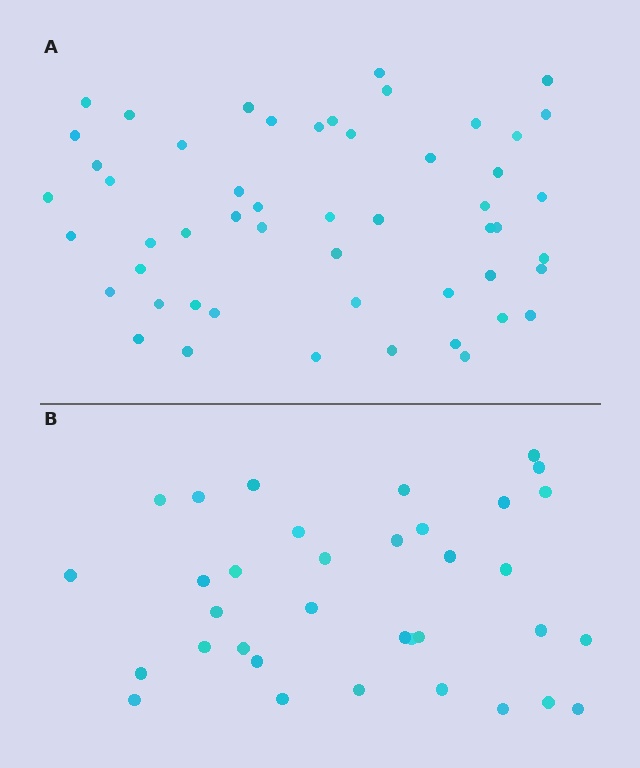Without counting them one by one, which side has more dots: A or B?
Region A (the top region) has more dots.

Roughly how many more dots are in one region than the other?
Region A has approximately 15 more dots than region B.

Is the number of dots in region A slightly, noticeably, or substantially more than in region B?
Region A has substantially more. The ratio is roughly 1.5 to 1.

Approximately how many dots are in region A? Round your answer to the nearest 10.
About 50 dots. (The exact count is 52, which rounds to 50.)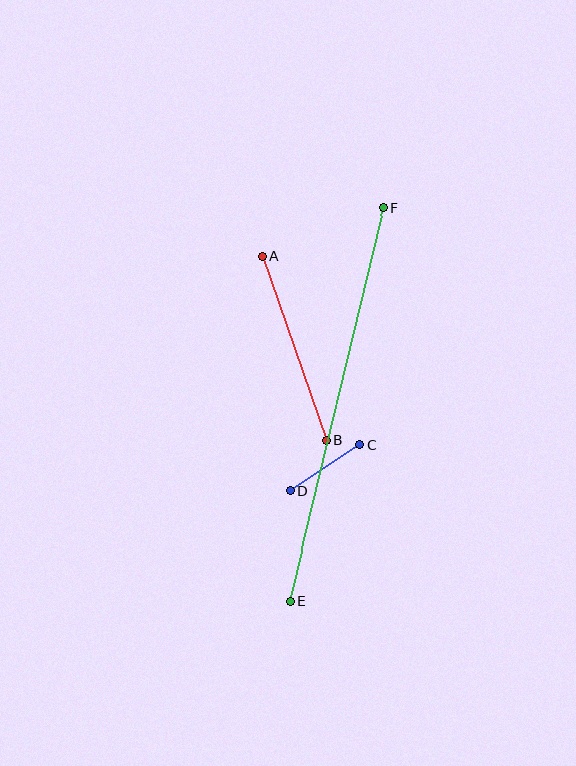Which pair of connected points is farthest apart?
Points E and F are farthest apart.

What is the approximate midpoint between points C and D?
The midpoint is at approximately (325, 468) pixels.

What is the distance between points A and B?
The distance is approximately 195 pixels.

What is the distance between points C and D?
The distance is approximately 83 pixels.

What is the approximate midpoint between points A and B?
The midpoint is at approximately (294, 348) pixels.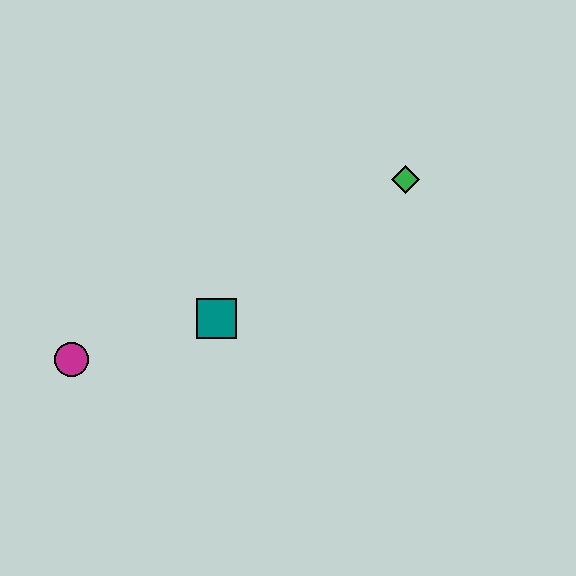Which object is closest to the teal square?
The magenta circle is closest to the teal square.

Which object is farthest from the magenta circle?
The green diamond is farthest from the magenta circle.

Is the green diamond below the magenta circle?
No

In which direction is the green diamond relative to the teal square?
The green diamond is to the right of the teal square.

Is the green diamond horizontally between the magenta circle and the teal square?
No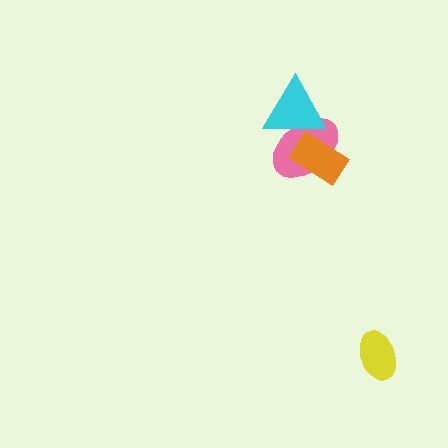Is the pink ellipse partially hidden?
Yes, it is partially covered by another shape.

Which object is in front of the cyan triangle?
The orange rectangle is in front of the cyan triangle.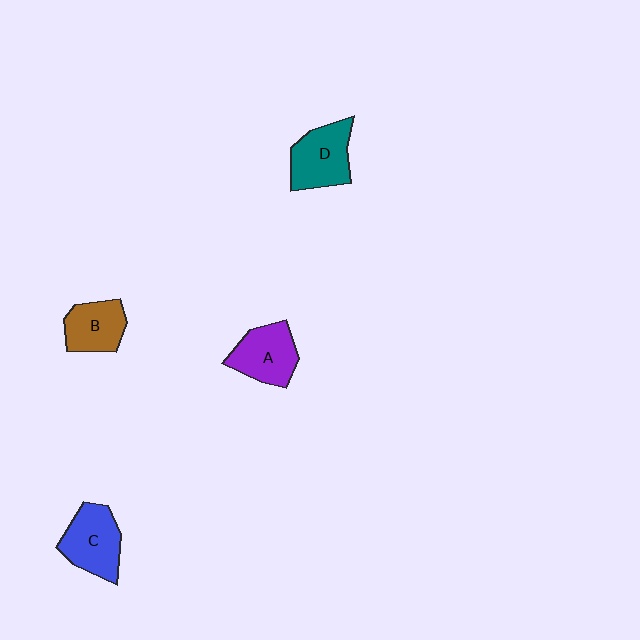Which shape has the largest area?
Shape C (blue).